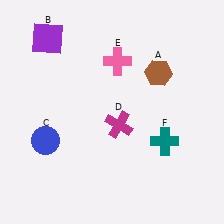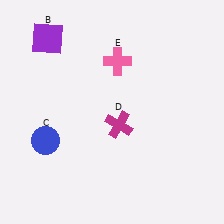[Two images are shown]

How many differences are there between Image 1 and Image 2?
There are 2 differences between the two images.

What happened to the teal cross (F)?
The teal cross (F) was removed in Image 2. It was in the bottom-right area of Image 1.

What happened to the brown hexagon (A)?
The brown hexagon (A) was removed in Image 2. It was in the top-right area of Image 1.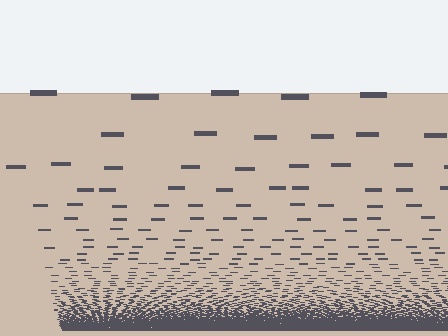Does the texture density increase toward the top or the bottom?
Density increases toward the bottom.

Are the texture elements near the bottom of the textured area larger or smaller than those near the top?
Smaller. The gradient is inverted — elements near the bottom are smaller and denser.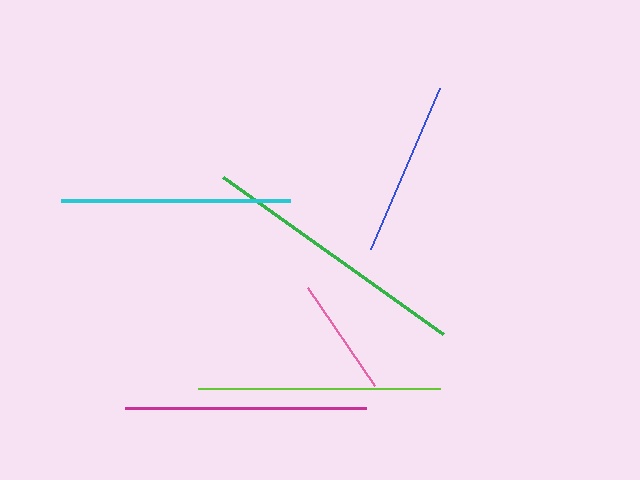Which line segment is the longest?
The green line is the longest at approximately 270 pixels.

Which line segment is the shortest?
The pink line is the shortest at approximately 119 pixels.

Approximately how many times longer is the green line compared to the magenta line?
The green line is approximately 1.1 times the length of the magenta line.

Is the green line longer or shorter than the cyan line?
The green line is longer than the cyan line.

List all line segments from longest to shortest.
From longest to shortest: green, lime, magenta, cyan, blue, pink.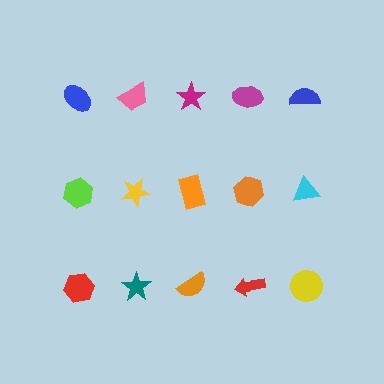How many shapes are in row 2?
5 shapes.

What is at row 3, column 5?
A yellow circle.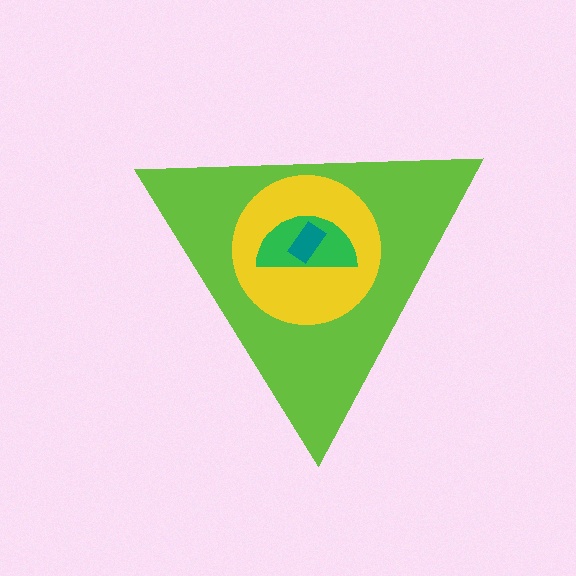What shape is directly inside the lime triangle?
The yellow circle.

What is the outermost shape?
The lime triangle.